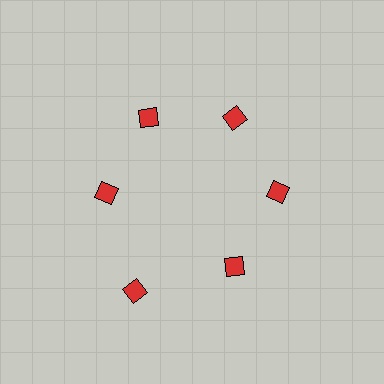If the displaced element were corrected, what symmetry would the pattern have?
It would have 6-fold rotational symmetry — the pattern would map onto itself every 60 degrees.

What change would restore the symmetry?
The symmetry would be restored by moving it inward, back onto the ring so that all 6 diamonds sit at equal angles and equal distance from the center.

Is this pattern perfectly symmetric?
No. The 6 red diamonds are arranged in a ring, but one element near the 7 o'clock position is pushed outward from the center, breaking the 6-fold rotational symmetry.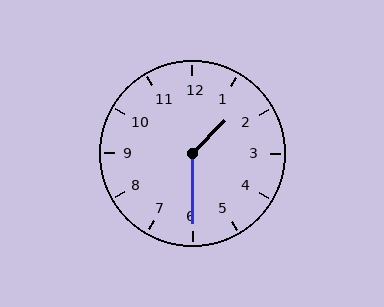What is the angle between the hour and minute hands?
Approximately 135 degrees.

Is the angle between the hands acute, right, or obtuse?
It is obtuse.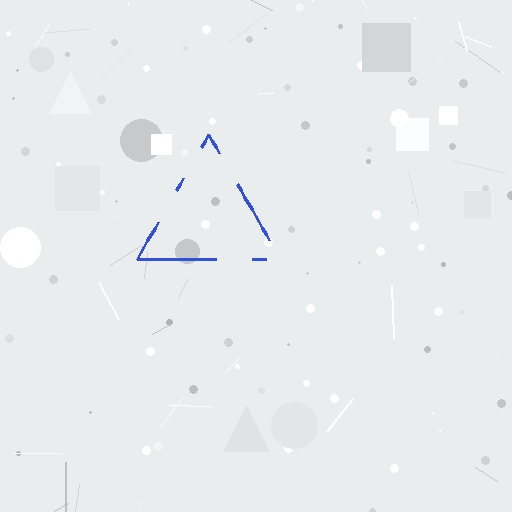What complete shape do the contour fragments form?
The contour fragments form a triangle.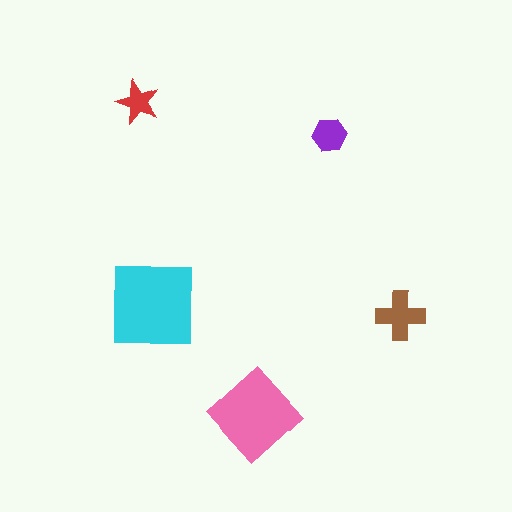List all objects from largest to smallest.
The cyan square, the pink diamond, the brown cross, the purple hexagon, the red star.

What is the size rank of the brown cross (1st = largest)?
3rd.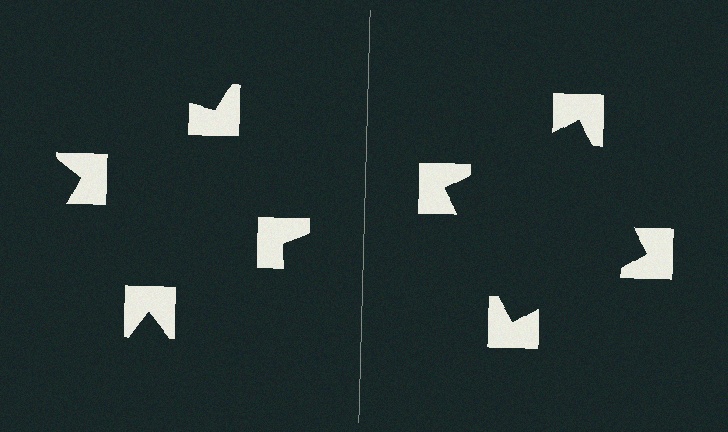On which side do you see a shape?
An illusory square appears on the right side. On the left side the wedge cuts are rotated, so no coherent shape forms.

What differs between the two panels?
The notched squares are positioned identically on both sides; only the wedge orientations differ. On the right they align to a square; on the left they are misaligned.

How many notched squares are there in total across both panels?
8 — 4 on each side.